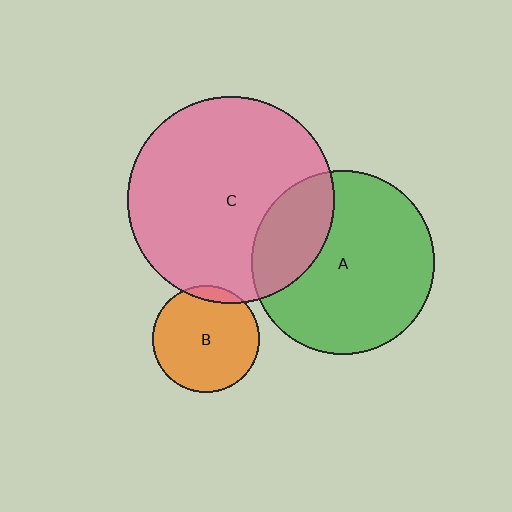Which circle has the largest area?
Circle C (pink).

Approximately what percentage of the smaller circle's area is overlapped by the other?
Approximately 5%.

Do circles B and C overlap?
Yes.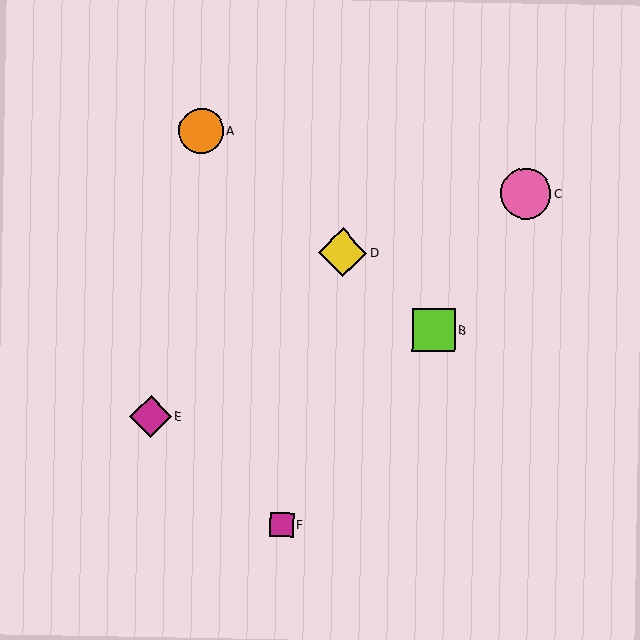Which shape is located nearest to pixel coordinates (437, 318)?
The lime square (labeled B) at (434, 330) is nearest to that location.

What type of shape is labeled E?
Shape E is a magenta diamond.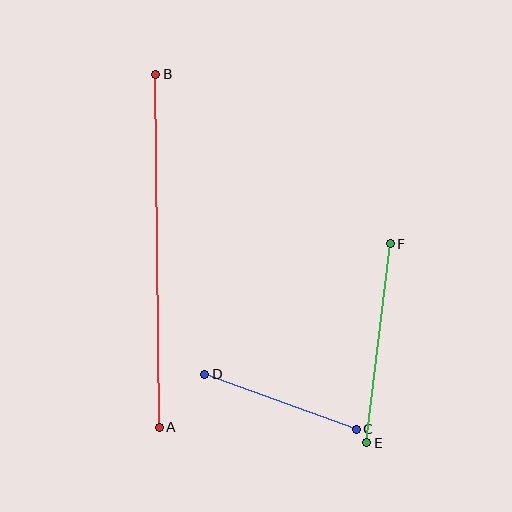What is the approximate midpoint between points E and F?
The midpoint is at approximately (379, 343) pixels.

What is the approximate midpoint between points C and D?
The midpoint is at approximately (281, 402) pixels.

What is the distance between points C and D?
The distance is approximately 161 pixels.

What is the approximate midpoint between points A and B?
The midpoint is at approximately (157, 251) pixels.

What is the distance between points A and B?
The distance is approximately 353 pixels.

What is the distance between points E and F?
The distance is approximately 200 pixels.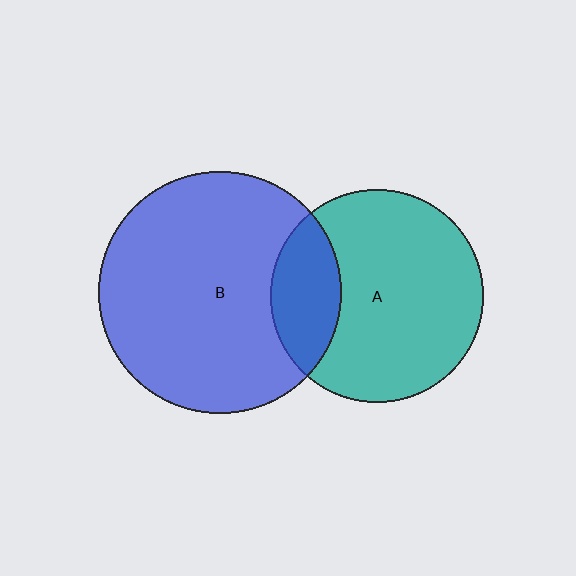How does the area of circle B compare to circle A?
Approximately 1.3 times.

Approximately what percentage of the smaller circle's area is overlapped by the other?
Approximately 20%.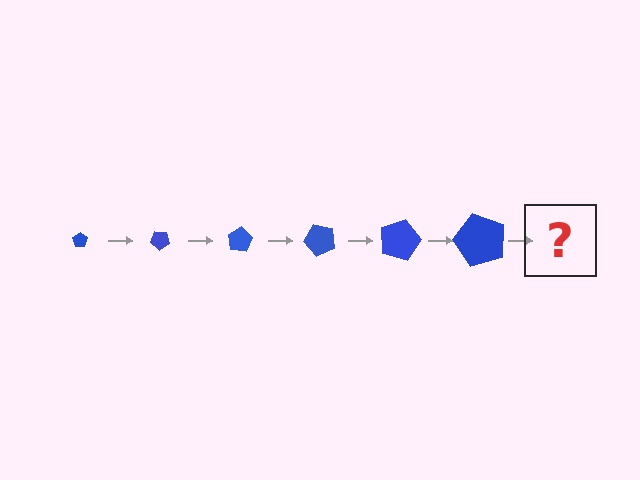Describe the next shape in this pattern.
It should be a pentagon, larger than the previous one and rotated 240 degrees from the start.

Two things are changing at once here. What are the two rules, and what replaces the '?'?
The two rules are that the pentagon grows larger each step and it rotates 40 degrees each step. The '?' should be a pentagon, larger than the previous one and rotated 240 degrees from the start.